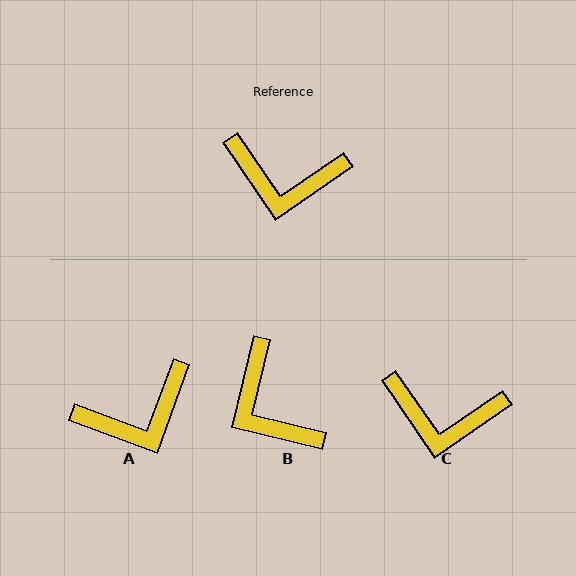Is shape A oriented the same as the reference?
No, it is off by about 35 degrees.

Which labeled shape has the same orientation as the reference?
C.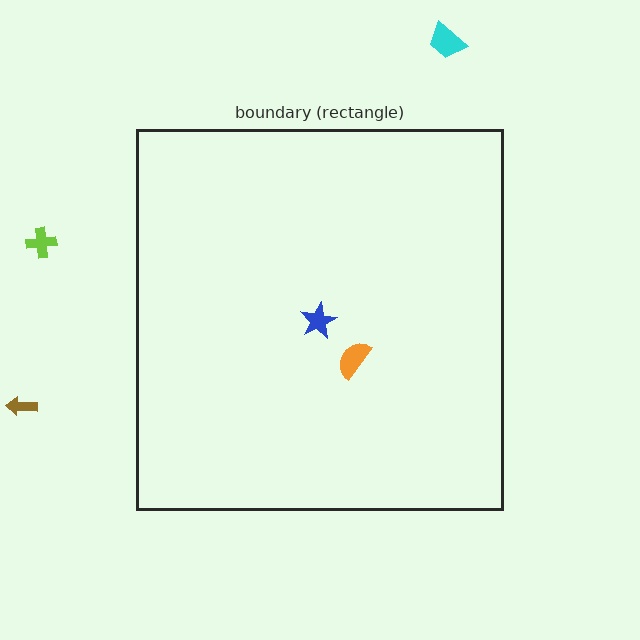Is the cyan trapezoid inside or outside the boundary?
Outside.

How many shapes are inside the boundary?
2 inside, 3 outside.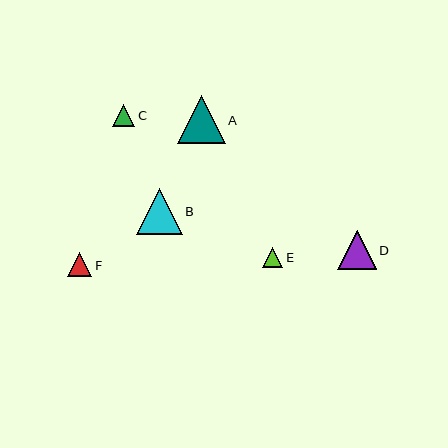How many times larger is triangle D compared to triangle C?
Triangle D is approximately 1.7 times the size of triangle C.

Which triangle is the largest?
Triangle A is the largest with a size of approximately 47 pixels.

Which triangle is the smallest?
Triangle E is the smallest with a size of approximately 20 pixels.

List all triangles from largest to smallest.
From largest to smallest: A, B, D, F, C, E.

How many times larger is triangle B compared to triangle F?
Triangle B is approximately 1.9 times the size of triangle F.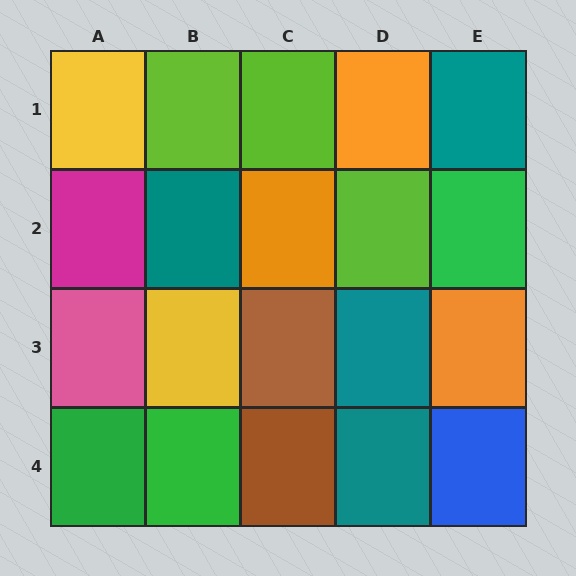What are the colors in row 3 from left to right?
Pink, yellow, brown, teal, orange.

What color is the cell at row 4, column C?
Brown.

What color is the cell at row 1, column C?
Lime.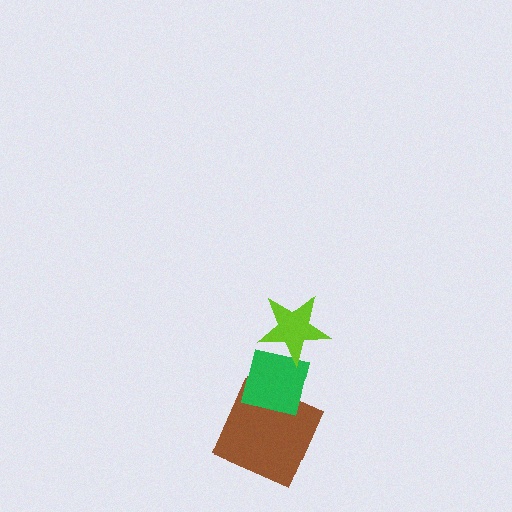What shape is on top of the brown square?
The green square is on top of the brown square.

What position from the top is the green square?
The green square is 2nd from the top.